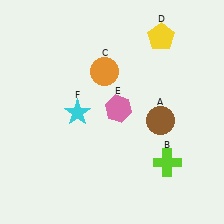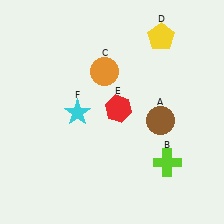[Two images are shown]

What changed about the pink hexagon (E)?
In Image 1, E is pink. In Image 2, it changed to red.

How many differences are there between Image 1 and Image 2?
There is 1 difference between the two images.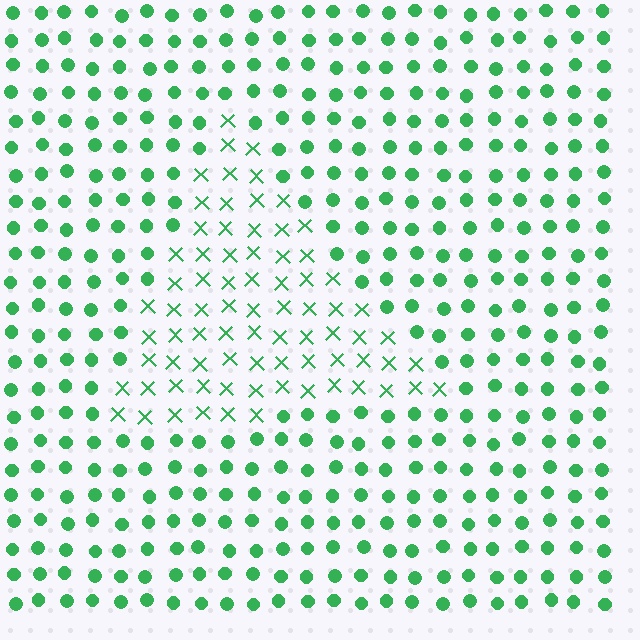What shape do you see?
I see a triangle.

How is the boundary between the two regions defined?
The boundary is defined by a change in element shape: X marks inside vs. circles outside. All elements share the same color and spacing.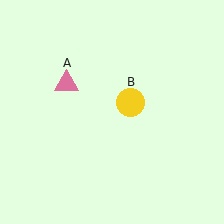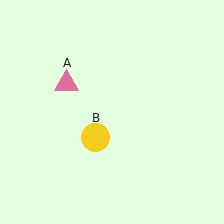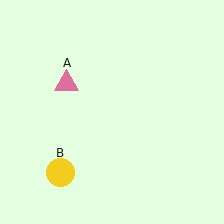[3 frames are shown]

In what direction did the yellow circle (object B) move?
The yellow circle (object B) moved down and to the left.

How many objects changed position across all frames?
1 object changed position: yellow circle (object B).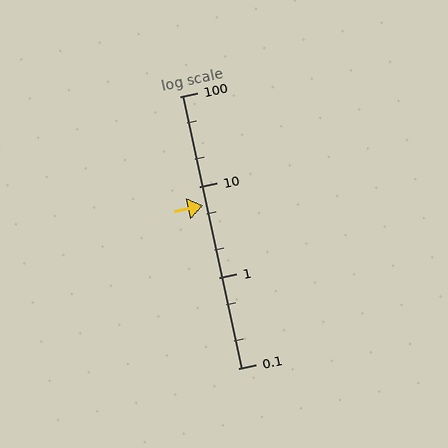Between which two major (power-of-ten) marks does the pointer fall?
The pointer is between 1 and 10.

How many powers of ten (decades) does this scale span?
The scale spans 3 decades, from 0.1 to 100.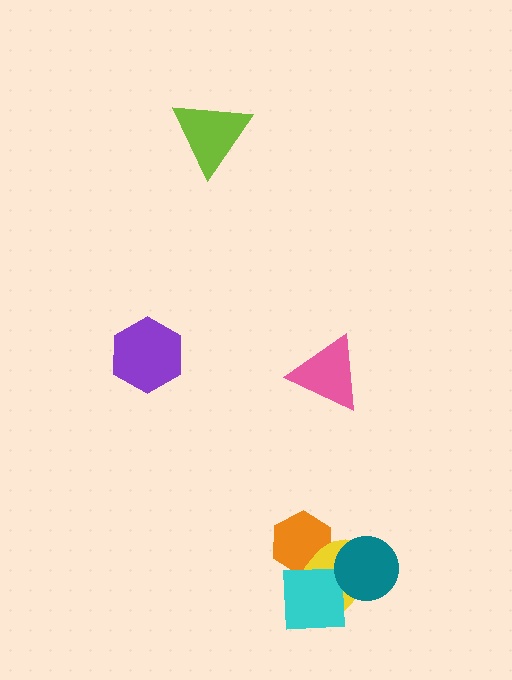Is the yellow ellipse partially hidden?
Yes, it is partially covered by another shape.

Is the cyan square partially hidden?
Yes, it is partially covered by another shape.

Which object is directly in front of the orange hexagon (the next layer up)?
The yellow ellipse is directly in front of the orange hexagon.